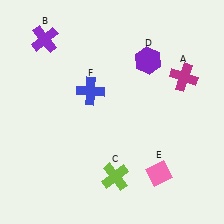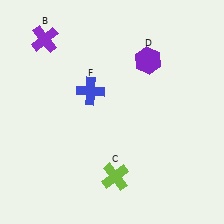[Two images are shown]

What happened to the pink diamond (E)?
The pink diamond (E) was removed in Image 2. It was in the bottom-right area of Image 1.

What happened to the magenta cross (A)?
The magenta cross (A) was removed in Image 2. It was in the top-right area of Image 1.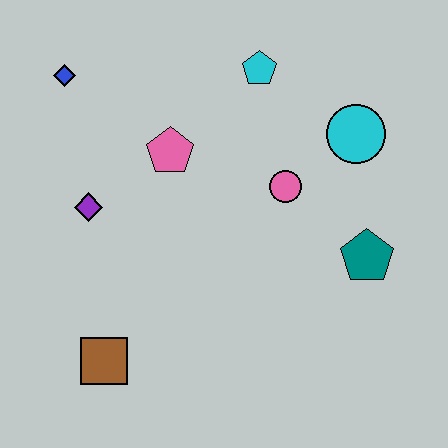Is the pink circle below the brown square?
No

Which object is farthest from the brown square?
The cyan circle is farthest from the brown square.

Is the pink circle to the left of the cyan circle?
Yes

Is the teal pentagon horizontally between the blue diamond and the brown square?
No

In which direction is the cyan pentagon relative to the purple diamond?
The cyan pentagon is to the right of the purple diamond.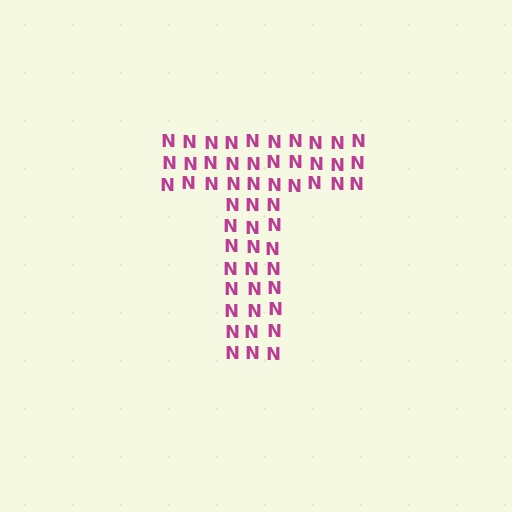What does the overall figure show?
The overall figure shows the letter T.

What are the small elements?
The small elements are letter N's.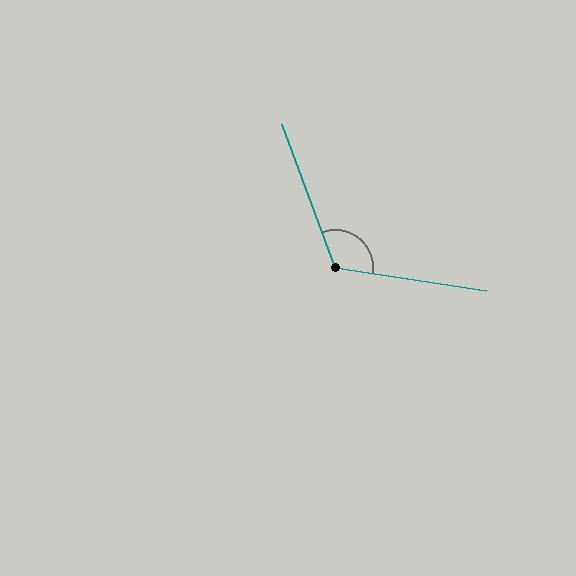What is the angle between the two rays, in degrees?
Approximately 119 degrees.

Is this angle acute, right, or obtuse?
It is obtuse.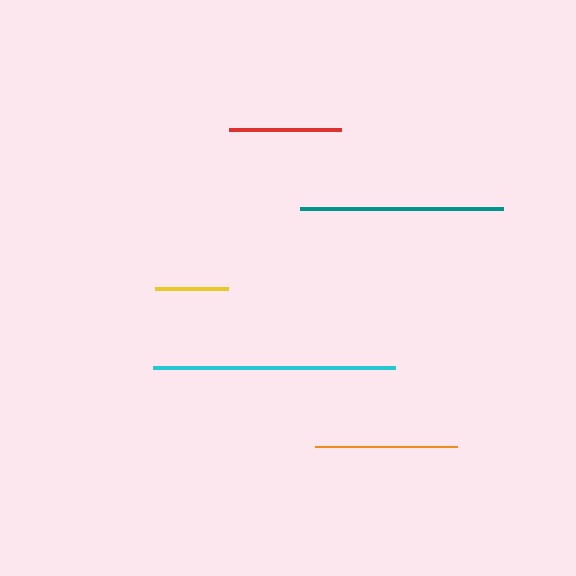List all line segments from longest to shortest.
From longest to shortest: cyan, teal, orange, red, yellow.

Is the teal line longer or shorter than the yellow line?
The teal line is longer than the yellow line.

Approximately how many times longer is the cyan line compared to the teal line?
The cyan line is approximately 1.2 times the length of the teal line.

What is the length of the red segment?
The red segment is approximately 112 pixels long.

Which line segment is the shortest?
The yellow line is the shortest at approximately 74 pixels.